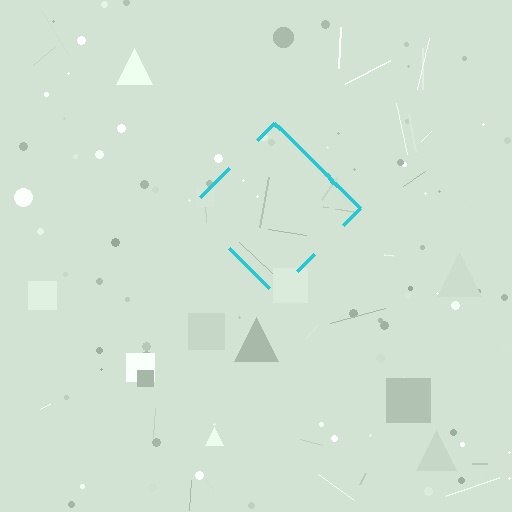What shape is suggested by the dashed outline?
The dashed outline suggests a diamond.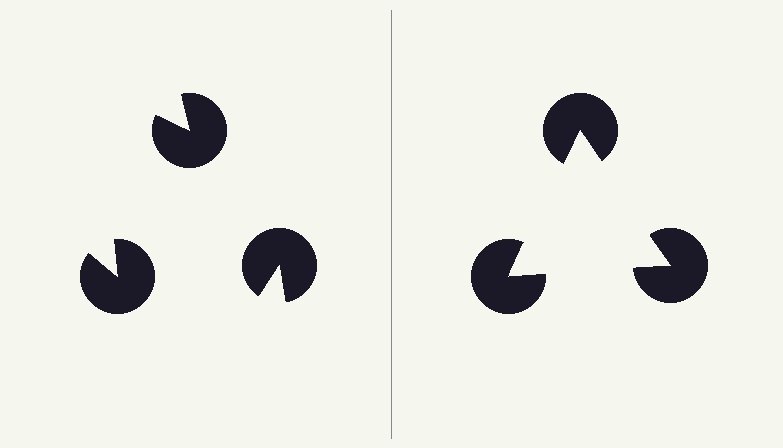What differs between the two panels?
The pac-man discs are positioned identically on both sides; only the wedge orientations differ. On the right they align to a triangle; on the left they are misaligned.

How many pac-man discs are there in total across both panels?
6 — 3 on each side.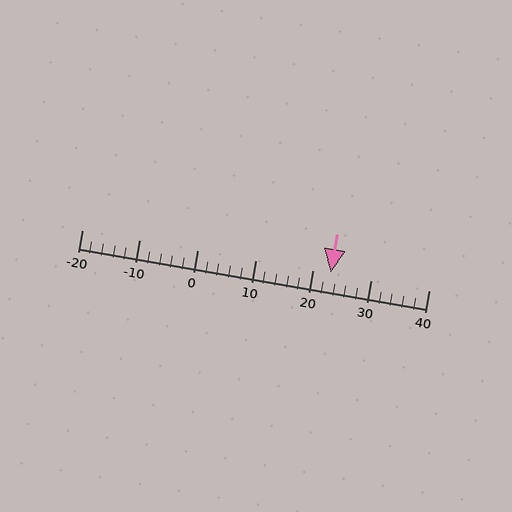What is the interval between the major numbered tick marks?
The major tick marks are spaced 10 units apart.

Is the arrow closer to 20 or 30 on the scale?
The arrow is closer to 20.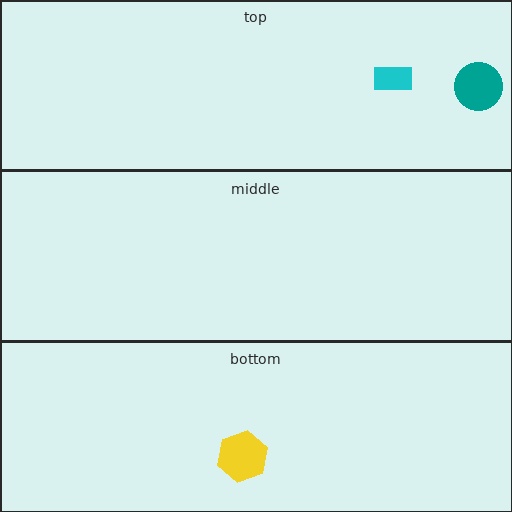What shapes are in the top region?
The cyan rectangle, the teal circle.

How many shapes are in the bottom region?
1.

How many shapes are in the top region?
2.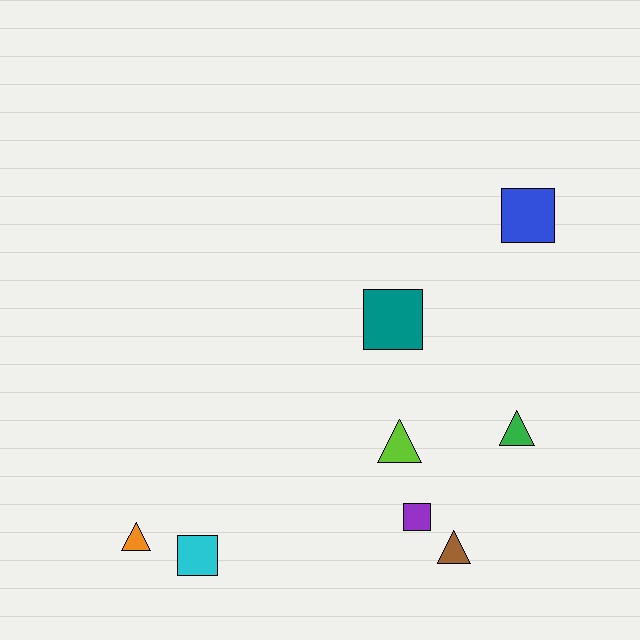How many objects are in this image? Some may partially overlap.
There are 8 objects.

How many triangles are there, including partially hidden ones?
There are 4 triangles.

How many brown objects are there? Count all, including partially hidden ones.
There is 1 brown object.